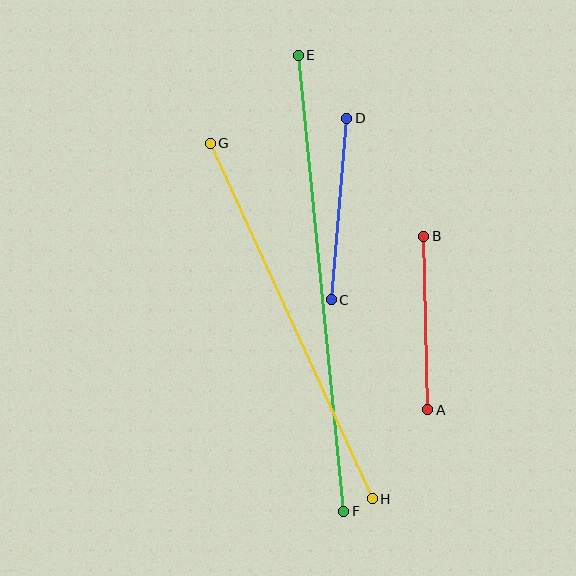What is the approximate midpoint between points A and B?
The midpoint is at approximately (426, 323) pixels.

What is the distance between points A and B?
The distance is approximately 174 pixels.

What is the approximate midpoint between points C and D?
The midpoint is at approximately (339, 209) pixels.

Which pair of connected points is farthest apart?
Points E and F are farthest apart.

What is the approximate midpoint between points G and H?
The midpoint is at approximately (291, 321) pixels.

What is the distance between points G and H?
The distance is approximately 391 pixels.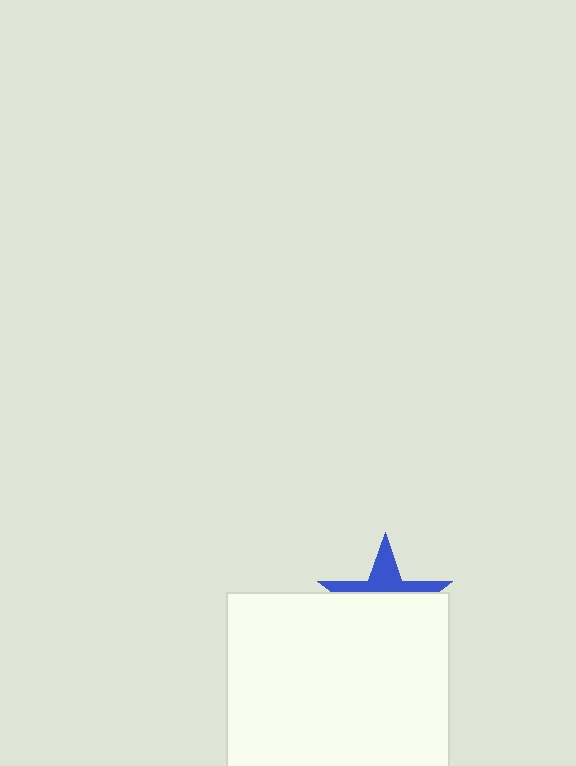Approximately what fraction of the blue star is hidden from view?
Roughly 65% of the blue star is hidden behind the white rectangle.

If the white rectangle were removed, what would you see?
You would see the complete blue star.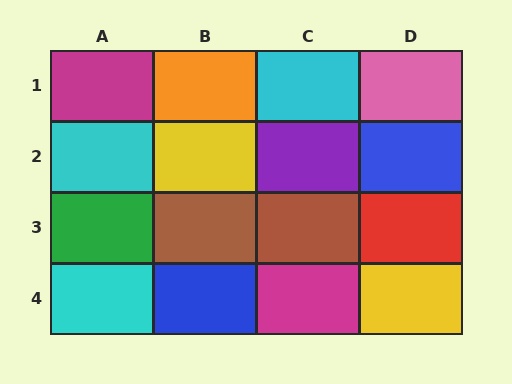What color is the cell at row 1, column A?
Magenta.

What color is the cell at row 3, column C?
Brown.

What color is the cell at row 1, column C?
Cyan.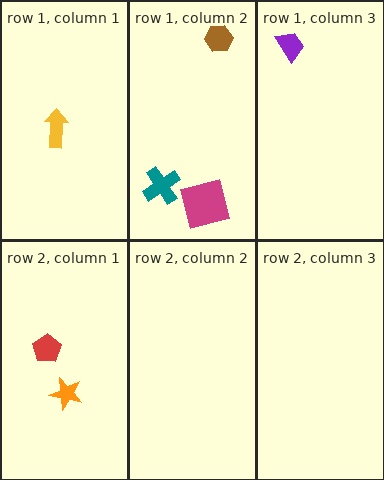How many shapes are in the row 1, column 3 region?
1.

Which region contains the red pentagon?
The row 2, column 1 region.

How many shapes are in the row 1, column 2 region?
3.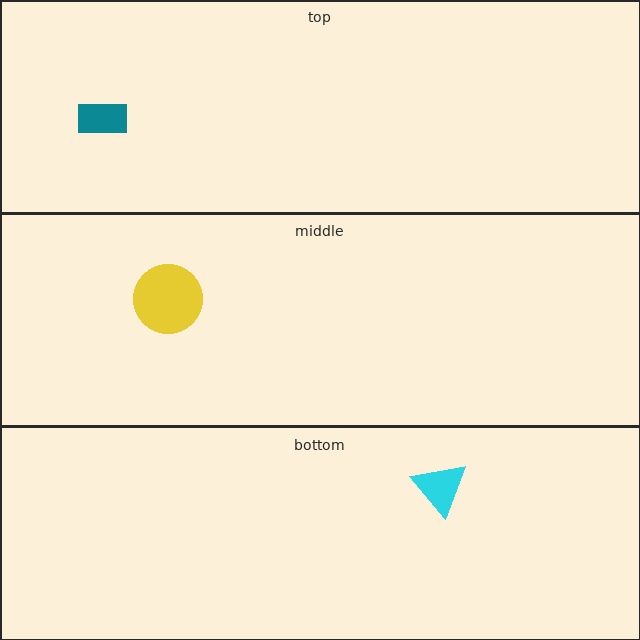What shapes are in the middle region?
The yellow circle.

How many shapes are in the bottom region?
1.